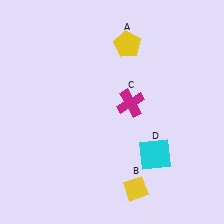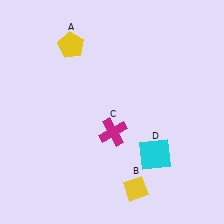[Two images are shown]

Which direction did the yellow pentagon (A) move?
The yellow pentagon (A) moved left.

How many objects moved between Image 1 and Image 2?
2 objects moved between the two images.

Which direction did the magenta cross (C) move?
The magenta cross (C) moved down.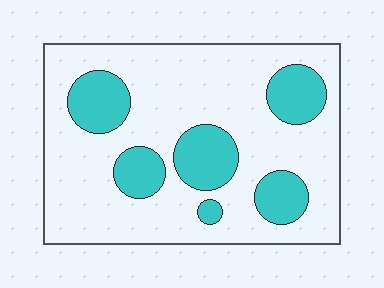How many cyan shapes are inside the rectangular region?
6.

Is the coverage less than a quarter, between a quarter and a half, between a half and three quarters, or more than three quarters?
Less than a quarter.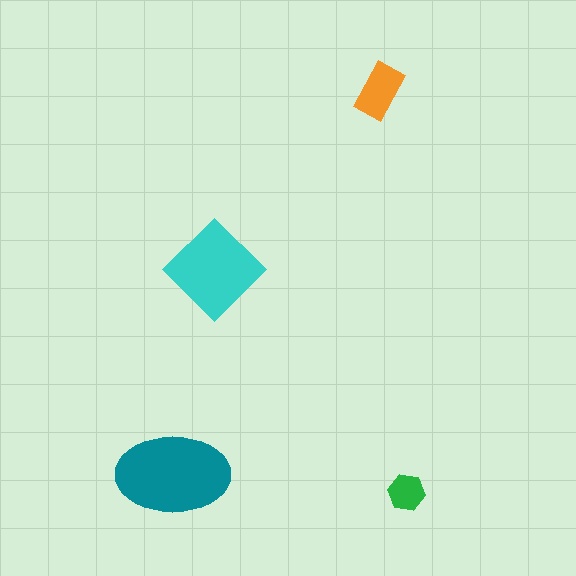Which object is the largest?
The teal ellipse.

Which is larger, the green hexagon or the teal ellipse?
The teal ellipse.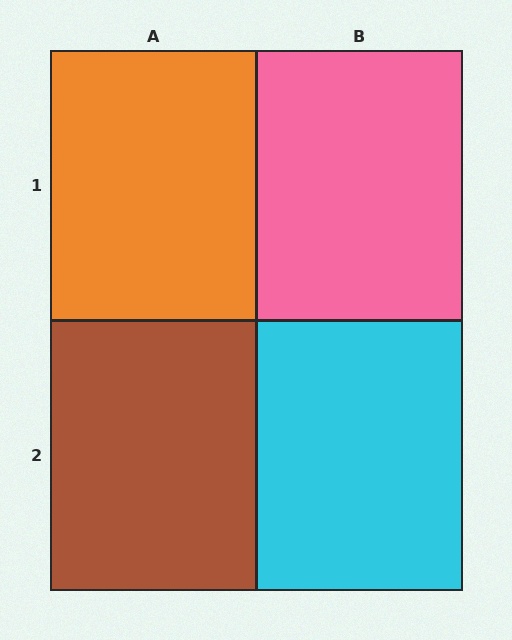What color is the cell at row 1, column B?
Pink.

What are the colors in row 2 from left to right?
Brown, cyan.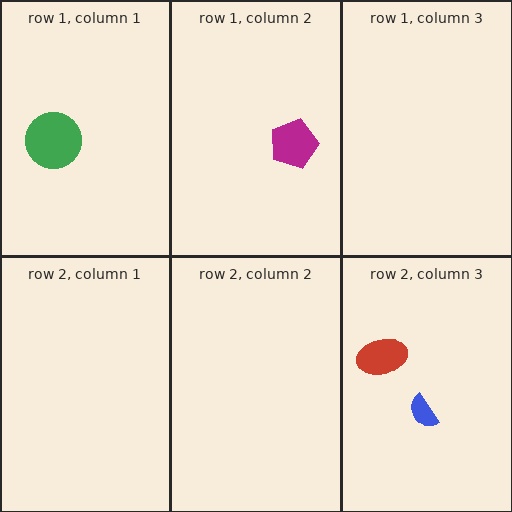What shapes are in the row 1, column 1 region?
The green circle.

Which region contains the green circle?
The row 1, column 1 region.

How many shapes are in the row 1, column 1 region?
1.